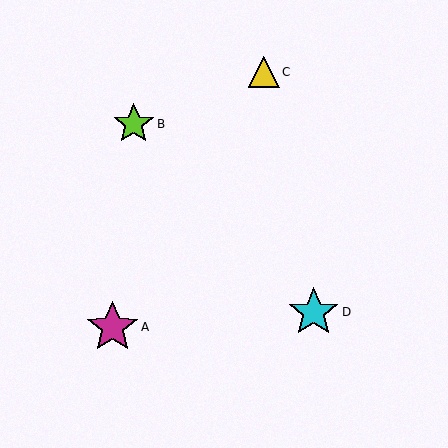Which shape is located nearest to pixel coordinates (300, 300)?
The cyan star (labeled D) at (314, 312) is nearest to that location.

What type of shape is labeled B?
Shape B is a lime star.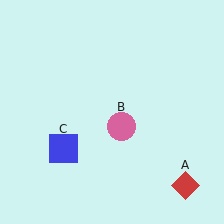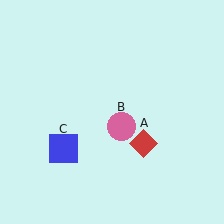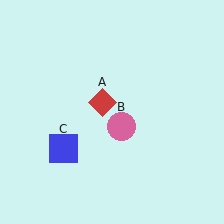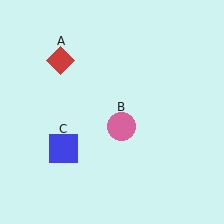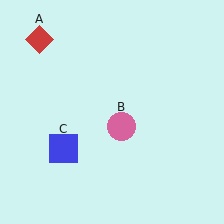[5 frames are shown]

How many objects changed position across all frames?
1 object changed position: red diamond (object A).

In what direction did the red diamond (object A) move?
The red diamond (object A) moved up and to the left.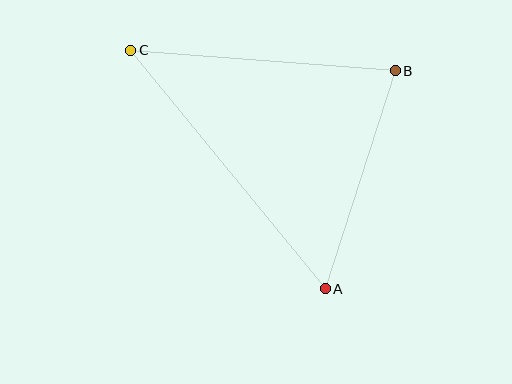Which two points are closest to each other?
Points A and B are closest to each other.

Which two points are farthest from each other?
Points A and C are farthest from each other.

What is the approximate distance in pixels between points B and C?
The distance between B and C is approximately 265 pixels.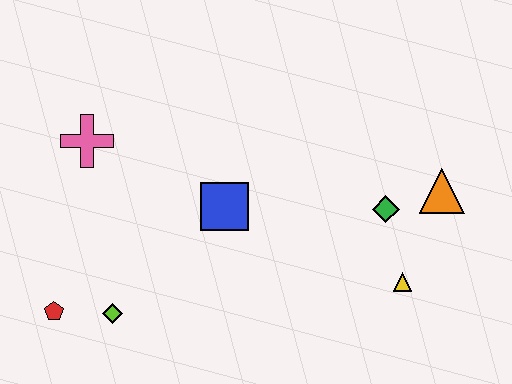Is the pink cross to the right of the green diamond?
No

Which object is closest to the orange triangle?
The green diamond is closest to the orange triangle.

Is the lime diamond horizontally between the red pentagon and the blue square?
Yes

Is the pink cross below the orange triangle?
No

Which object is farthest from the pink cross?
The orange triangle is farthest from the pink cross.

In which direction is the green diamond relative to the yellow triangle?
The green diamond is above the yellow triangle.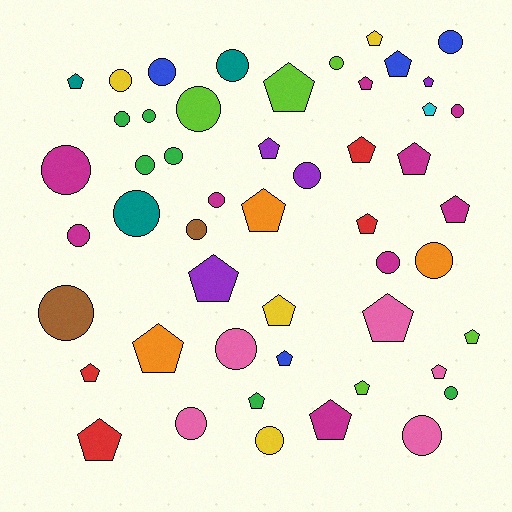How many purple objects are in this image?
There are 4 purple objects.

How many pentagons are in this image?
There are 25 pentagons.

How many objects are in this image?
There are 50 objects.